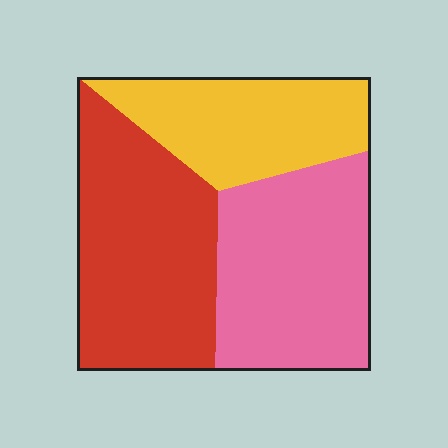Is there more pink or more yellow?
Pink.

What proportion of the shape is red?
Red covers around 40% of the shape.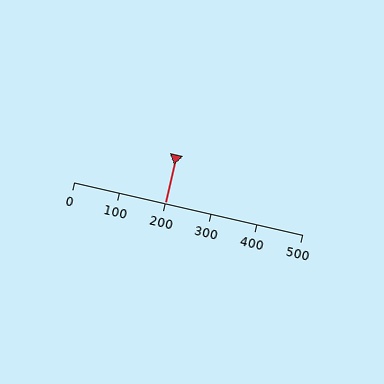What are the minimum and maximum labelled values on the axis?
The axis runs from 0 to 500.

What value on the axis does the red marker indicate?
The marker indicates approximately 200.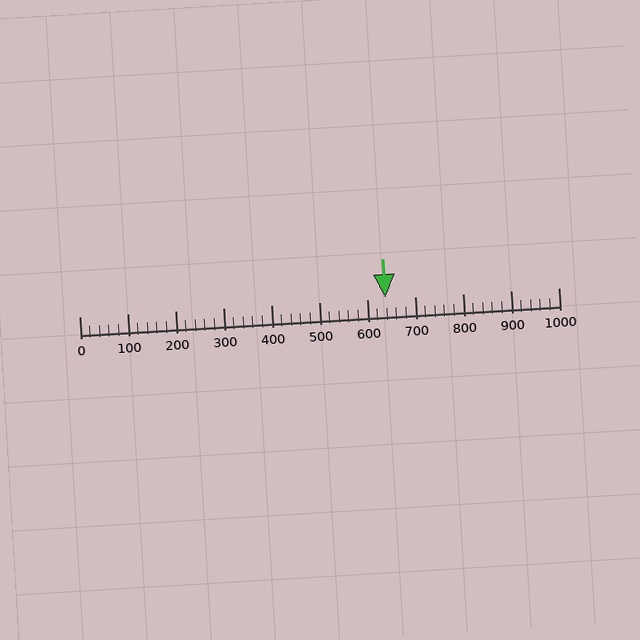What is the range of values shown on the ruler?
The ruler shows values from 0 to 1000.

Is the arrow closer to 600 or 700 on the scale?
The arrow is closer to 600.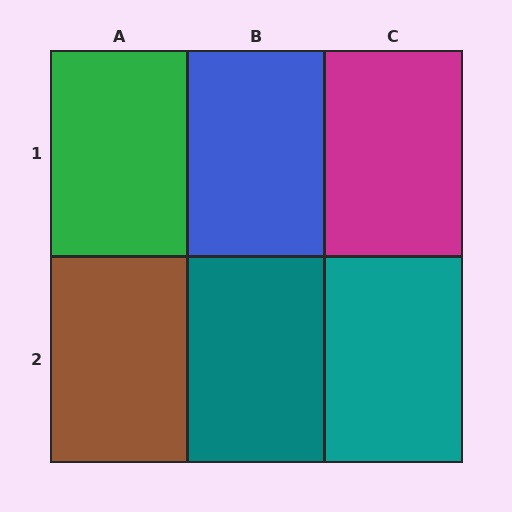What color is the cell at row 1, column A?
Green.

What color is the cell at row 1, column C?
Magenta.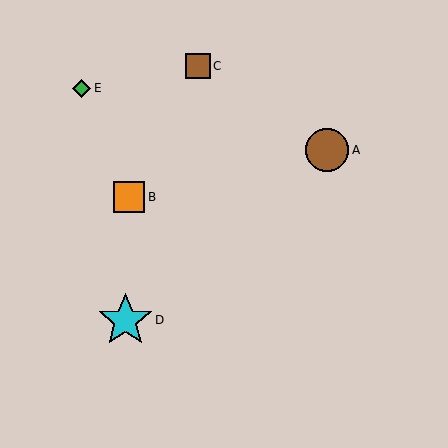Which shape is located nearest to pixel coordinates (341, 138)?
The brown circle (labeled A) at (327, 150) is nearest to that location.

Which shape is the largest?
The cyan star (labeled D) is the largest.